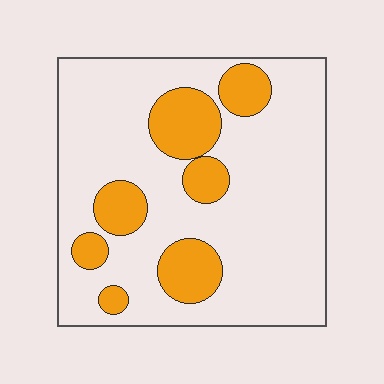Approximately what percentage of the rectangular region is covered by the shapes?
Approximately 20%.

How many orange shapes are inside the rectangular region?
7.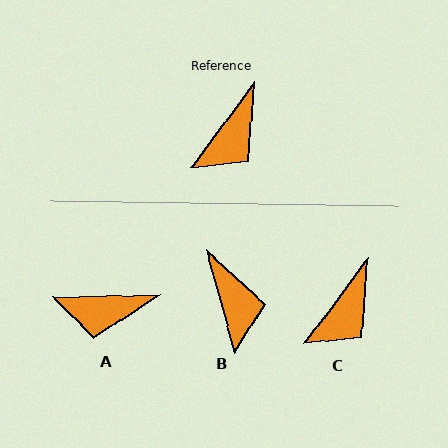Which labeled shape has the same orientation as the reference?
C.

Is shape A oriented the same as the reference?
No, it is off by about 52 degrees.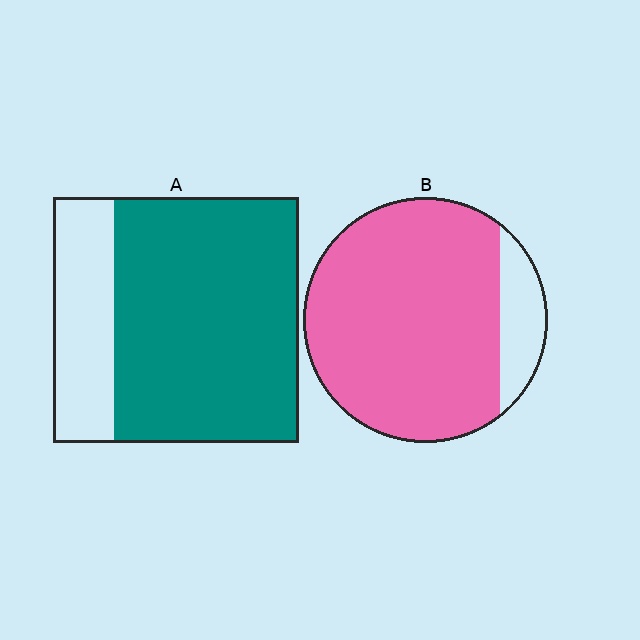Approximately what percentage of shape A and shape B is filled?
A is approximately 75% and B is approximately 85%.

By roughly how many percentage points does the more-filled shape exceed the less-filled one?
By roughly 10 percentage points (B over A).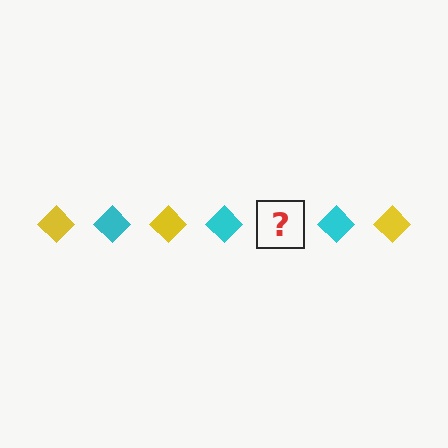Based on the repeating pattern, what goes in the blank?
The blank should be a yellow diamond.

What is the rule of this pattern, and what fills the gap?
The rule is that the pattern cycles through yellow, cyan diamonds. The gap should be filled with a yellow diamond.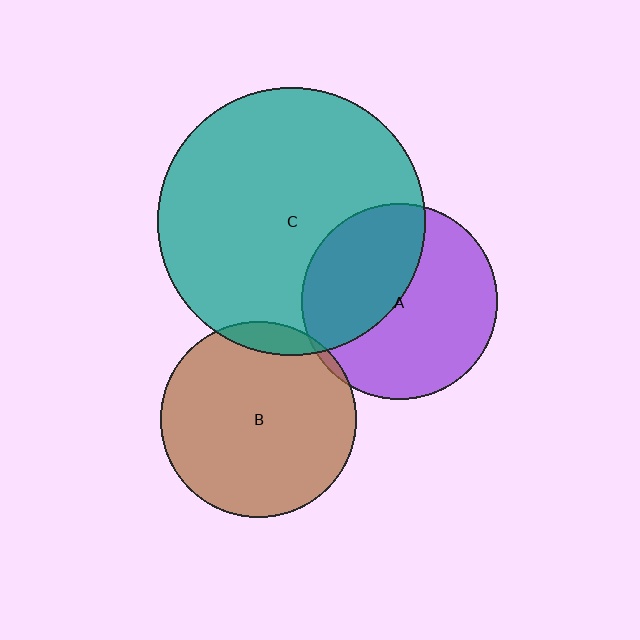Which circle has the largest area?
Circle C (teal).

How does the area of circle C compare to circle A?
Approximately 1.9 times.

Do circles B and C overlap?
Yes.